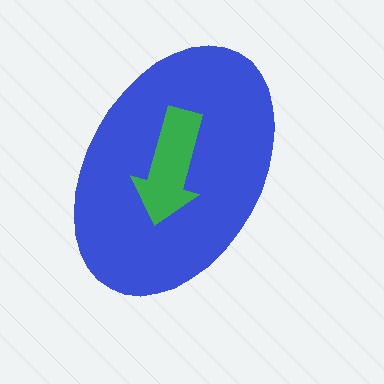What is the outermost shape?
The blue ellipse.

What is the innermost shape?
The green arrow.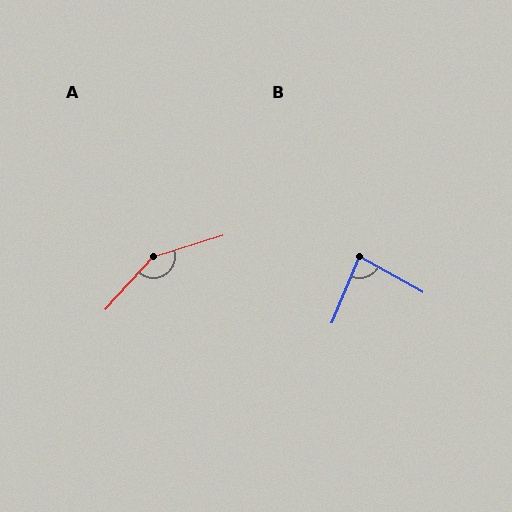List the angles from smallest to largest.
B (84°), A (150°).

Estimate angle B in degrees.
Approximately 84 degrees.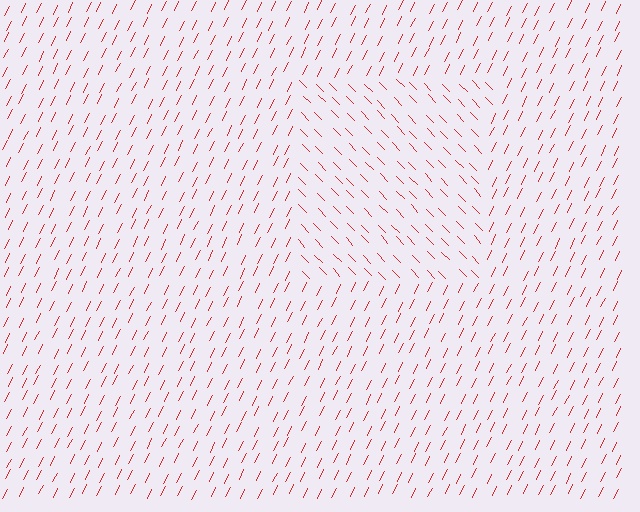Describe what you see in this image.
The image is filled with small red line segments. A rectangle region in the image has lines oriented differently from the surrounding lines, creating a visible texture boundary.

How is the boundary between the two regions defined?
The boundary is defined purely by a change in line orientation (approximately 71 degrees difference). All lines are the same color and thickness.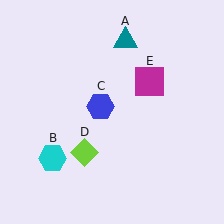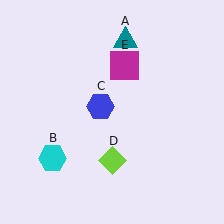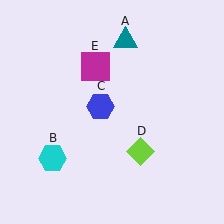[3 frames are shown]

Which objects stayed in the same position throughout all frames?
Teal triangle (object A) and cyan hexagon (object B) and blue hexagon (object C) remained stationary.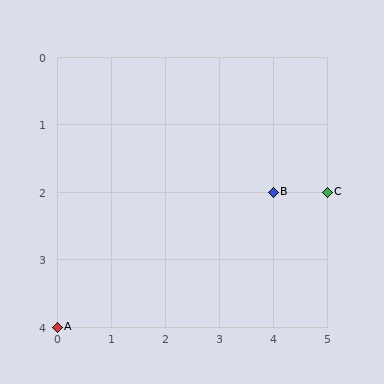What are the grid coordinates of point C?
Point C is at grid coordinates (5, 2).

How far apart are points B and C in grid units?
Points B and C are 1 column apart.